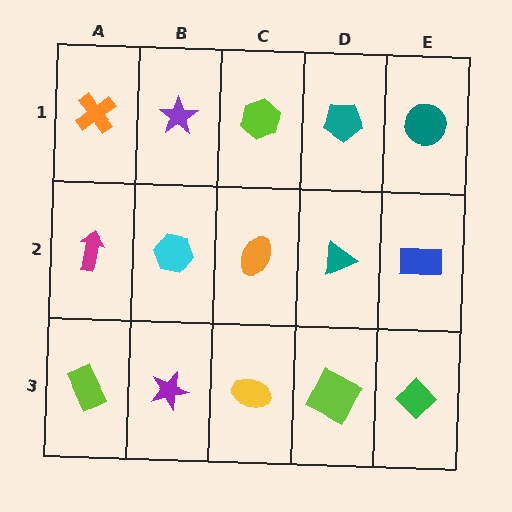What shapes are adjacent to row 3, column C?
An orange ellipse (row 2, column C), a purple star (row 3, column B), a lime square (row 3, column D).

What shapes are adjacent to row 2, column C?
A lime hexagon (row 1, column C), a yellow ellipse (row 3, column C), a cyan hexagon (row 2, column B), a teal triangle (row 2, column D).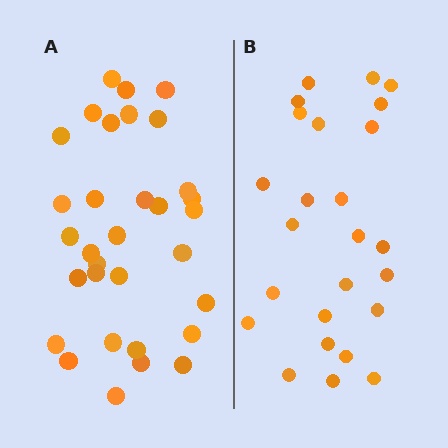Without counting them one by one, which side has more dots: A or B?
Region A (the left region) has more dots.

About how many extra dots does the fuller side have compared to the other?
Region A has roughly 8 or so more dots than region B.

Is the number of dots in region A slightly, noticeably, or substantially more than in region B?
Region A has noticeably more, but not dramatically so. The ratio is roughly 1.3 to 1.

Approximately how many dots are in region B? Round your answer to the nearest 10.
About 20 dots. (The exact count is 25, which rounds to 20.)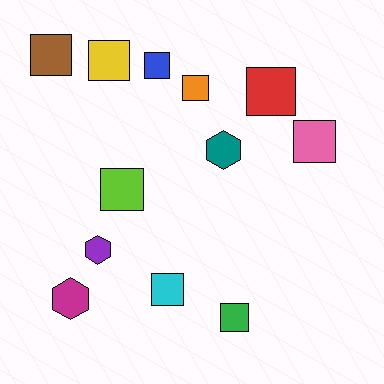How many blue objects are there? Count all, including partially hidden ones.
There is 1 blue object.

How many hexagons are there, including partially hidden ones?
There are 3 hexagons.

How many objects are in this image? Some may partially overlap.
There are 12 objects.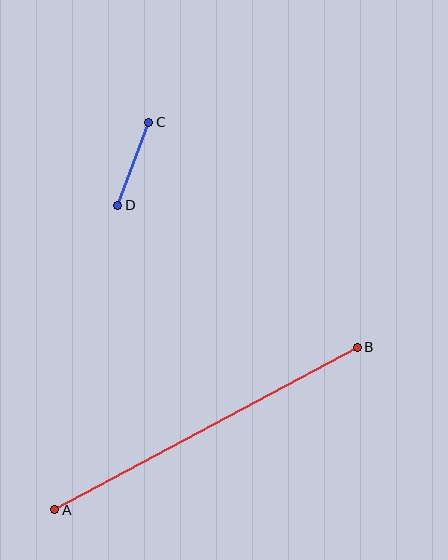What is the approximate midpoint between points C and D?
The midpoint is at approximately (133, 164) pixels.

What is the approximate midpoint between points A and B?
The midpoint is at approximately (206, 429) pixels.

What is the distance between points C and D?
The distance is approximately 89 pixels.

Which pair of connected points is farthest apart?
Points A and B are farthest apart.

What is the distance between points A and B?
The distance is approximately 344 pixels.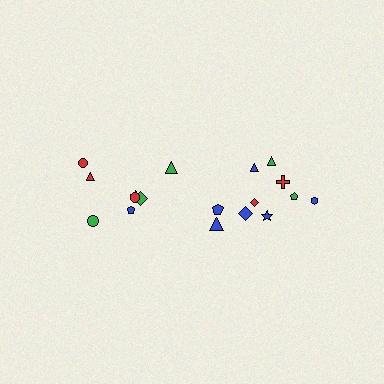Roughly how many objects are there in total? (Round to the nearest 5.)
Roughly 20 objects in total.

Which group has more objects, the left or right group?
The right group.